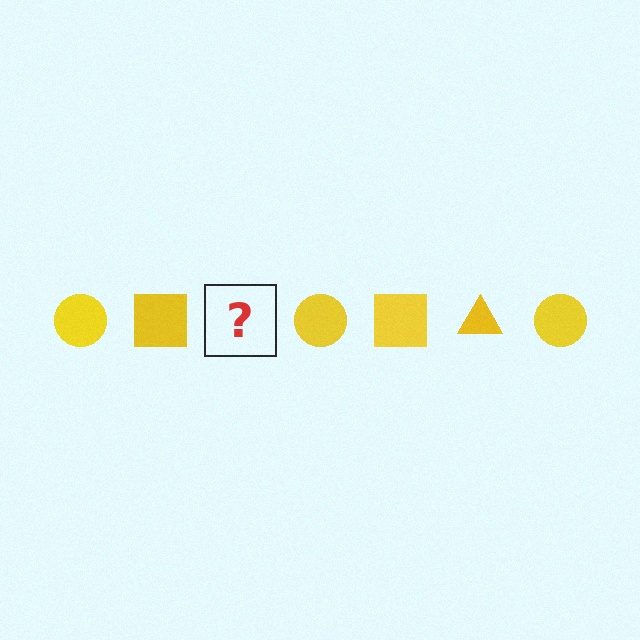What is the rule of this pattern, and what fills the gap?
The rule is that the pattern cycles through circle, square, triangle shapes in yellow. The gap should be filled with a yellow triangle.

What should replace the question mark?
The question mark should be replaced with a yellow triangle.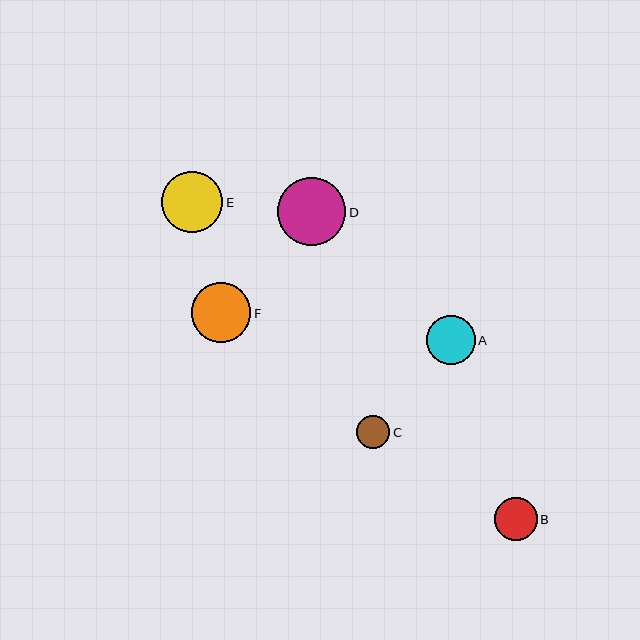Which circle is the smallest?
Circle C is the smallest with a size of approximately 33 pixels.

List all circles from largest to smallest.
From largest to smallest: D, E, F, A, B, C.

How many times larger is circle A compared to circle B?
Circle A is approximately 1.1 times the size of circle B.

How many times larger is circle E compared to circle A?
Circle E is approximately 1.3 times the size of circle A.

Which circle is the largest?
Circle D is the largest with a size of approximately 68 pixels.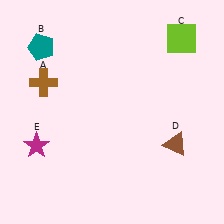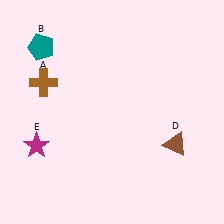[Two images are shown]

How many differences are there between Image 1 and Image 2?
There is 1 difference between the two images.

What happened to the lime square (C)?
The lime square (C) was removed in Image 2. It was in the top-right area of Image 1.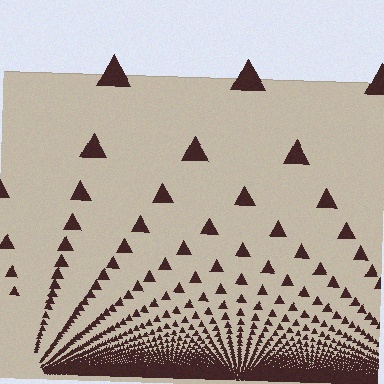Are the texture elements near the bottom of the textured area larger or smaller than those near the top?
Smaller. The gradient is inverted — elements near the bottom are smaller and denser.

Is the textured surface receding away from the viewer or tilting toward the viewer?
The surface appears to tilt toward the viewer. Texture elements get larger and sparser toward the top.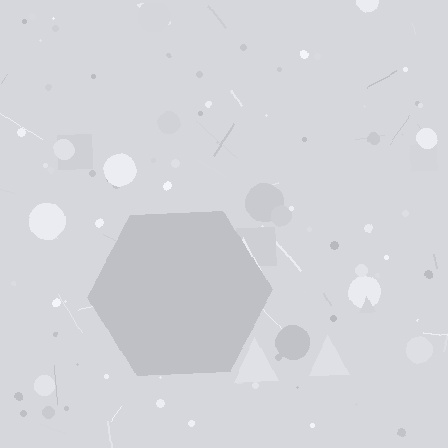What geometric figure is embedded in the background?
A hexagon is embedded in the background.